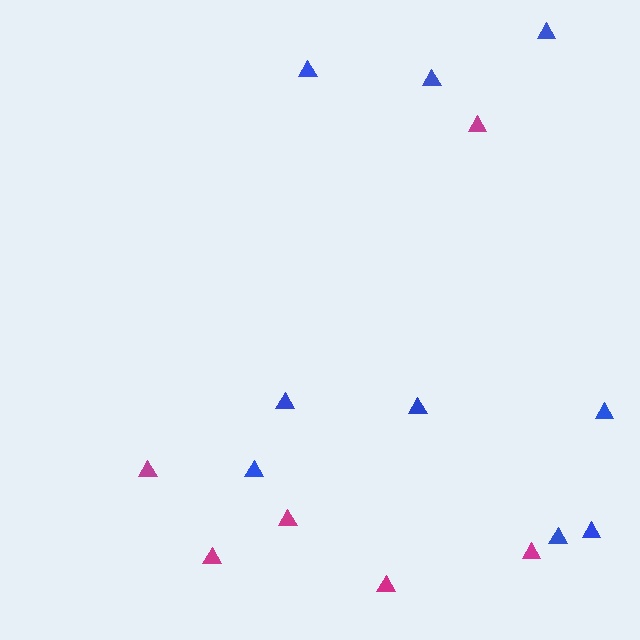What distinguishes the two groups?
There are 2 groups: one group of blue triangles (9) and one group of magenta triangles (6).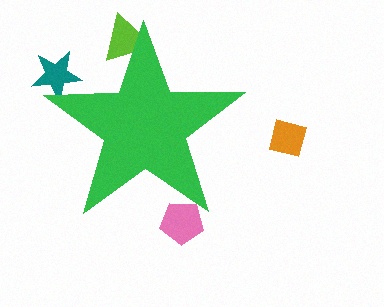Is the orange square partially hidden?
No, the orange square is fully visible.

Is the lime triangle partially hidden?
Yes, the lime triangle is partially hidden behind the green star.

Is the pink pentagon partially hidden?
Yes, the pink pentagon is partially hidden behind the green star.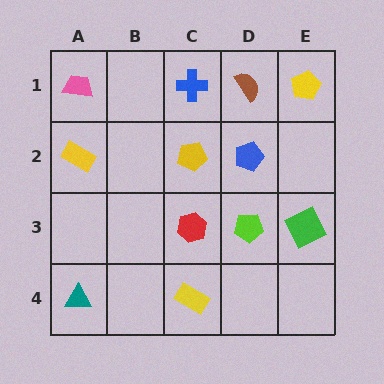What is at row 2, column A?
A yellow rectangle.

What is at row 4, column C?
A yellow rectangle.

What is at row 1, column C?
A blue cross.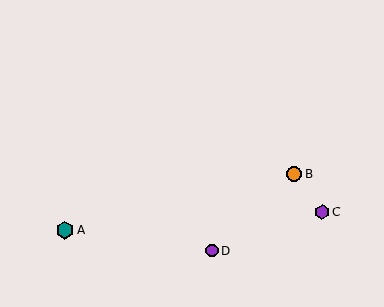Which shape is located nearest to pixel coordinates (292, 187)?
The orange circle (labeled B) at (294, 174) is nearest to that location.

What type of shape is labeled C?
Shape C is a purple hexagon.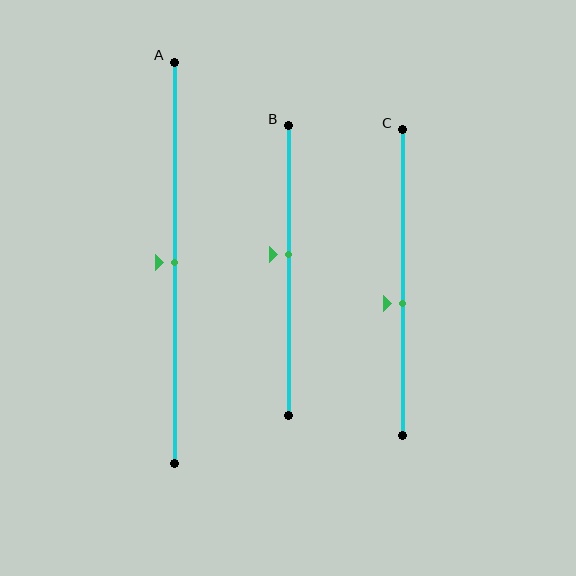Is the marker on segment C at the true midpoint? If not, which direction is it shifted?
No, the marker on segment C is shifted downward by about 7% of the segment length.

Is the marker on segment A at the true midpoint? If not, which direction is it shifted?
Yes, the marker on segment A is at the true midpoint.